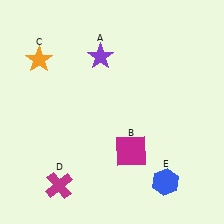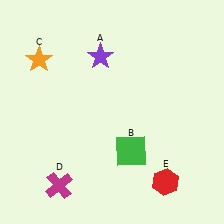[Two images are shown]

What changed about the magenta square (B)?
In Image 1, B is magenta. In Image 2, it changed to green.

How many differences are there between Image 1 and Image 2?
There are 2 differences between the two images.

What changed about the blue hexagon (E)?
In Image 1, E is blue. In Image 2, it changed to red.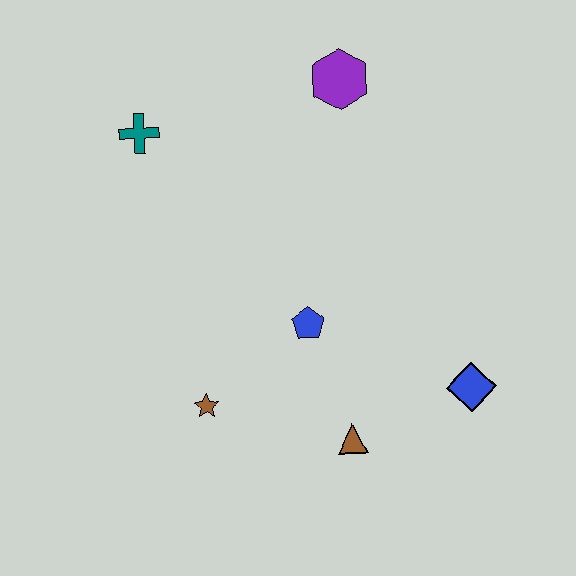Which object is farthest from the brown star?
The purple hexagon is farthest from the brown star.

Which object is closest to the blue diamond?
The brown triangle is closest to the blue diamond.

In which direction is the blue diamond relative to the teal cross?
The blue diamond is to the right of the teal cross.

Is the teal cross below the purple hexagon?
Yes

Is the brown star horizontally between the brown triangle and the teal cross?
Yes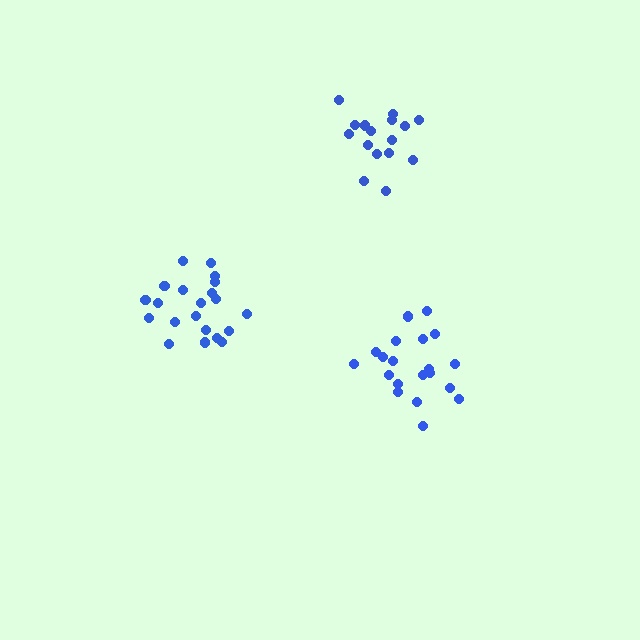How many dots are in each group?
Group 1: 20 dots, Group 2: 21 dots, Group 3: 16 dots (57 total).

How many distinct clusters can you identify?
There are 3 distinct clusters.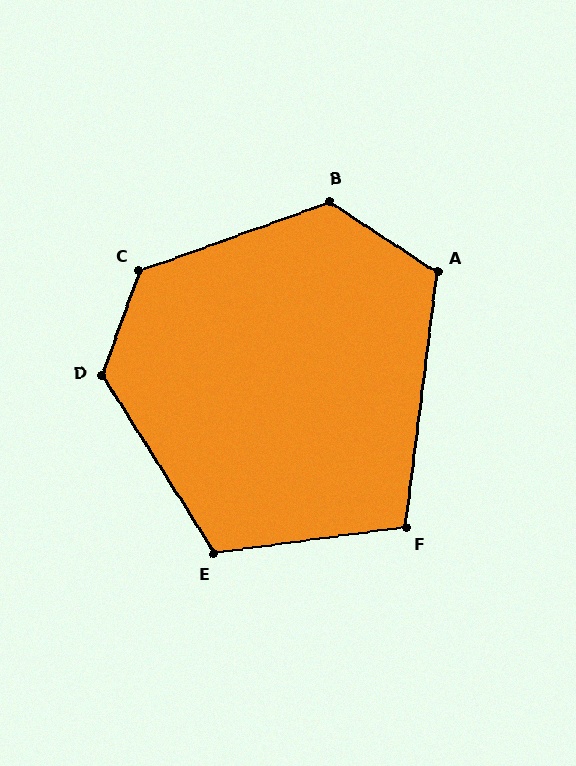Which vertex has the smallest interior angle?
F, at approximately 105 degrees.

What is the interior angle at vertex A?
Approximately 116 degrees (obtuse).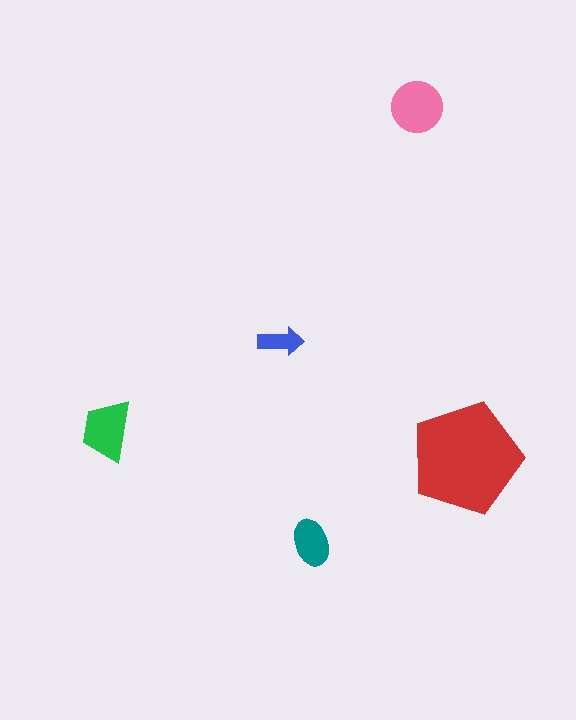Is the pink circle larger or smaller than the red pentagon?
Smaller.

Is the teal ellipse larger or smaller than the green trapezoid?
Smaller.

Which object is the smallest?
The blue arrow.